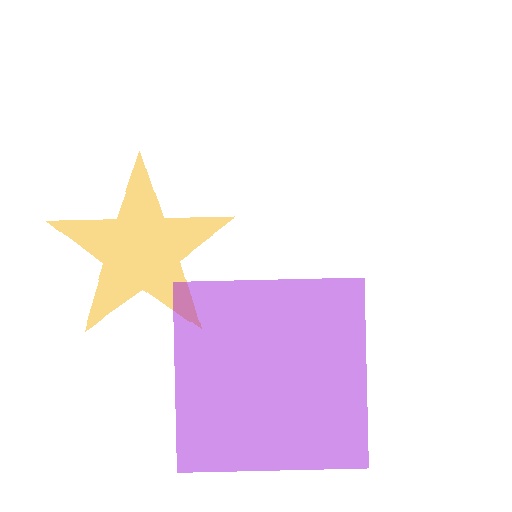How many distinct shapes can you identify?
There are 2 distinct shapes: a yellow star, a purple square.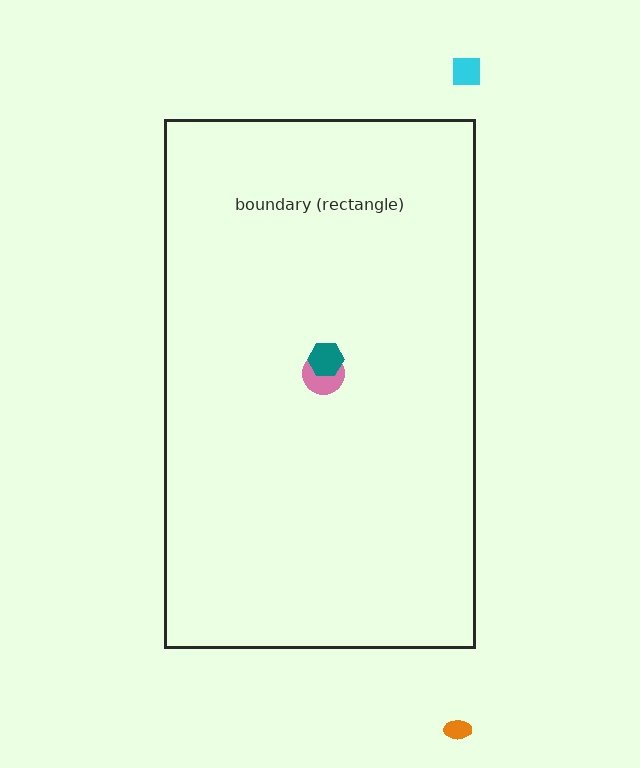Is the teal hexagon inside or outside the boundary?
Inside.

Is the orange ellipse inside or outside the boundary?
Outside.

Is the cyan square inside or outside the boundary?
Outside.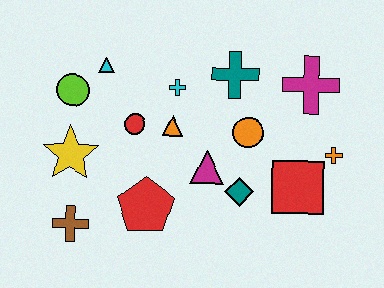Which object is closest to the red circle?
The orange triangle is closest to the red circle.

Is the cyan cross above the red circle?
Yes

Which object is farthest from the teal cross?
The brown cross is farthest from the teal cross.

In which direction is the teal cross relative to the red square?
The teal cross is above the red square.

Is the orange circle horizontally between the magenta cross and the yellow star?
Yes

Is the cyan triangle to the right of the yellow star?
Yes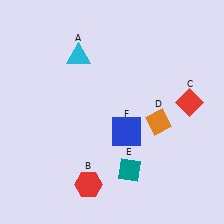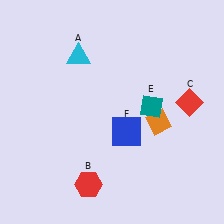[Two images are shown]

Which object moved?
The teal diamond (E) moved up.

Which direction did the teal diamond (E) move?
The teal diamond (E) moved up.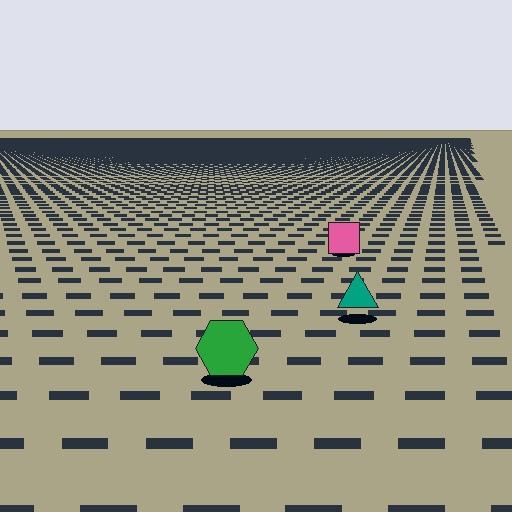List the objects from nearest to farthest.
From nearest to farthest: the green hexagon, the teal triangle, the pink square.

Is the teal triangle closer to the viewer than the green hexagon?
No. The green hexagon is closer — you can tell from the texture gradient: the ground texture is coarser near it.